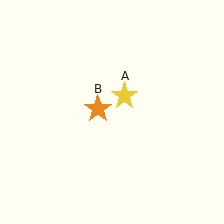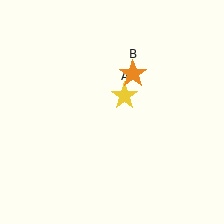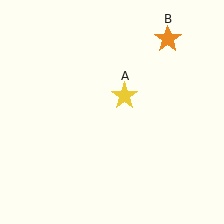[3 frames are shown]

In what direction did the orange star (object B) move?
The orange star (object B) moved up and to the right.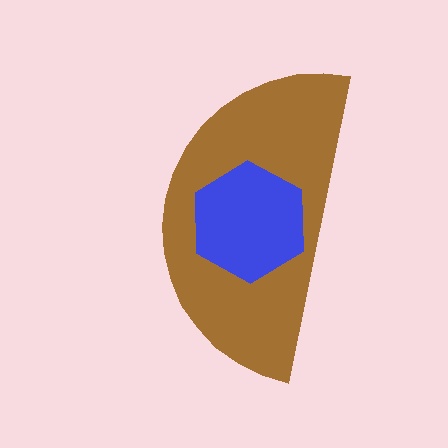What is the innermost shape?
The blue hexagon.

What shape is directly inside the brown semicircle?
The blue hexagon.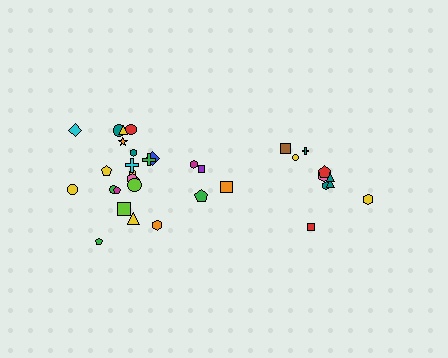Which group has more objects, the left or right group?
The left group.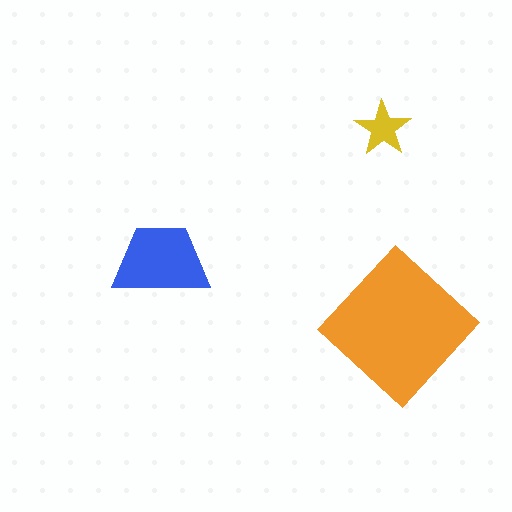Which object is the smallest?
The yellow star.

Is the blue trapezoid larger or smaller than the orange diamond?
Smaller.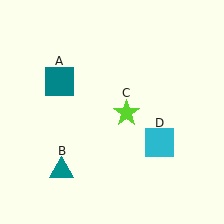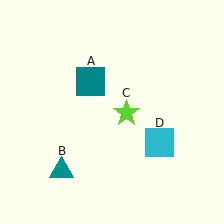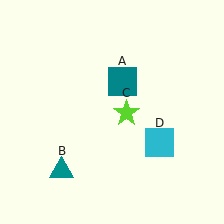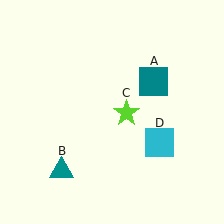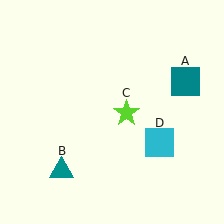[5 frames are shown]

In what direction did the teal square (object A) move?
The teal square (object A) moved right.